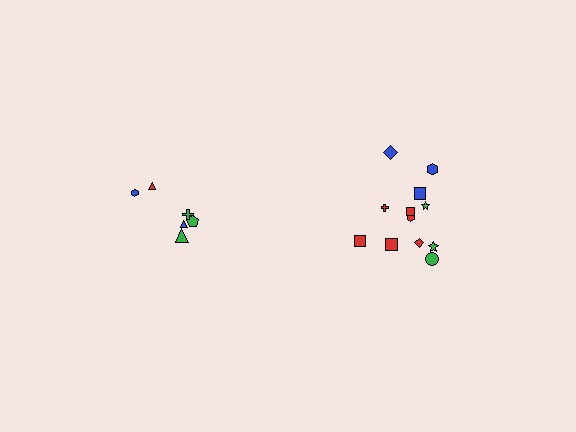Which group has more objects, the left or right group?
The right group.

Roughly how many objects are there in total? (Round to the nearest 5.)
Roughly 20 objects in total.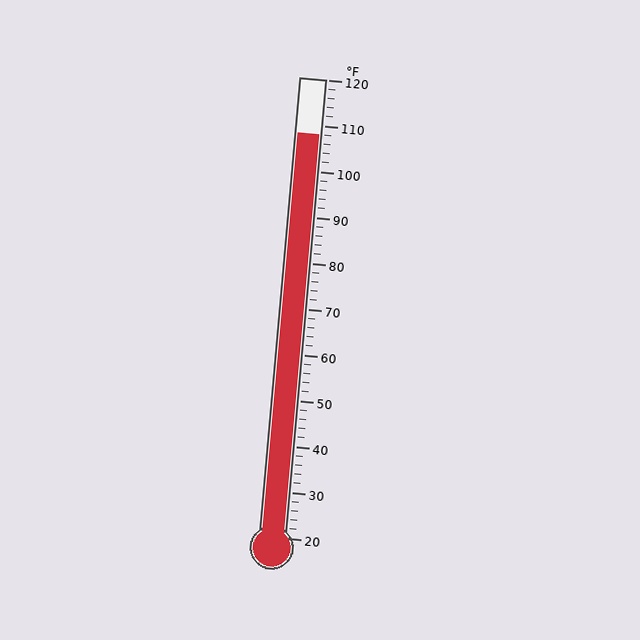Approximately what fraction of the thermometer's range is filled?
The thermometer is filled to approximately 90% of its range.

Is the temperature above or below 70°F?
The temperature is above 70°F.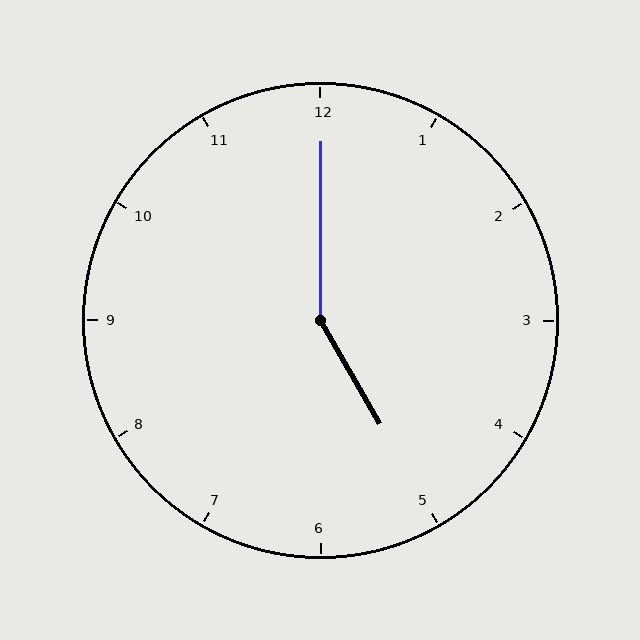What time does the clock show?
5:00.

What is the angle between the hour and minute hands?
Approximately 150 degrees.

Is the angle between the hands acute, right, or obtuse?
It is obtuse.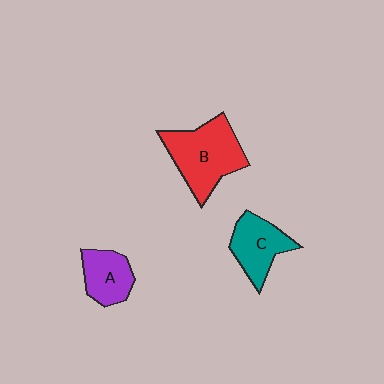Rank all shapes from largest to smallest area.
From largest to smallest: B (red), C (teal), A (purple).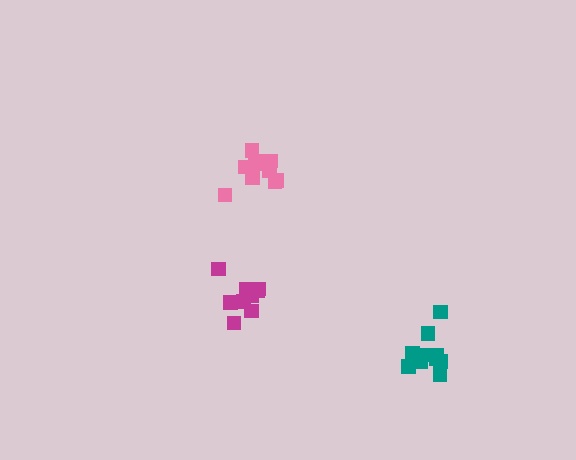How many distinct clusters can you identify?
There are 3 distinct clusters.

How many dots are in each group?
Group 1: 10 dots, Group 2: 10 dots, Group 3: 11 dots (31 total).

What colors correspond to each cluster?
The clusters are colored: magenta, pink, teal.